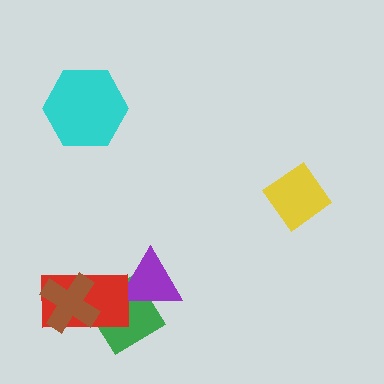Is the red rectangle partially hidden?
Yes, it is partially covered by another shape.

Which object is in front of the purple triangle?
The red rectangle is in front of the purple triangle.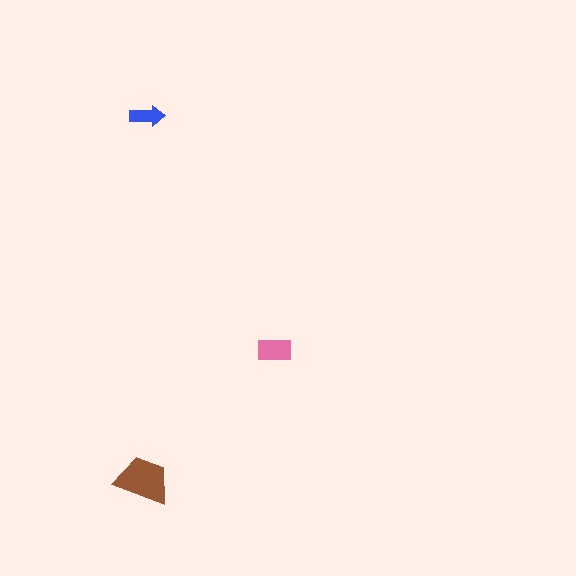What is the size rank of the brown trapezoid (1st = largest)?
1st.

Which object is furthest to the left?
The brown trapezoid is leftmost.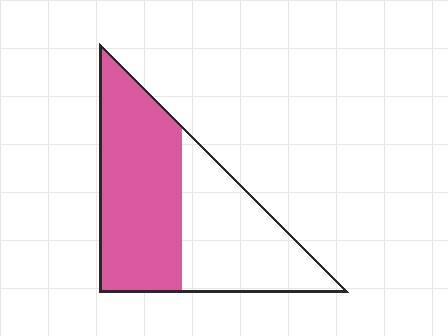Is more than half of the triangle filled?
Yes.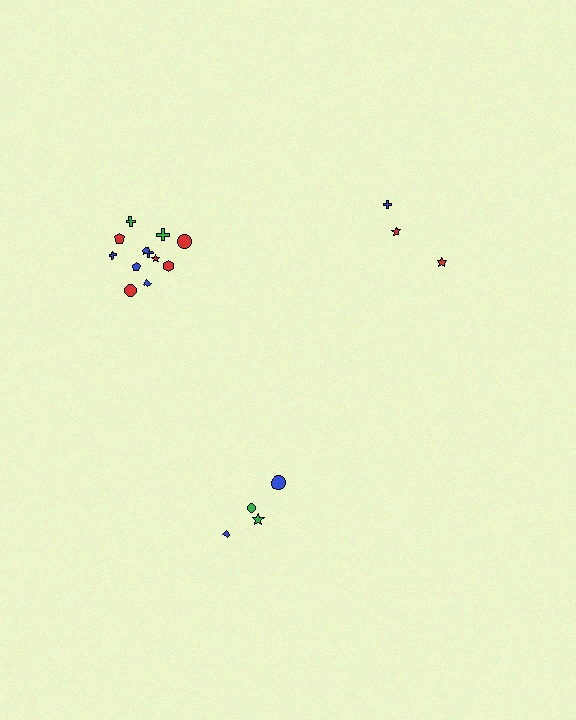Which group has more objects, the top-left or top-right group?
The top-left group.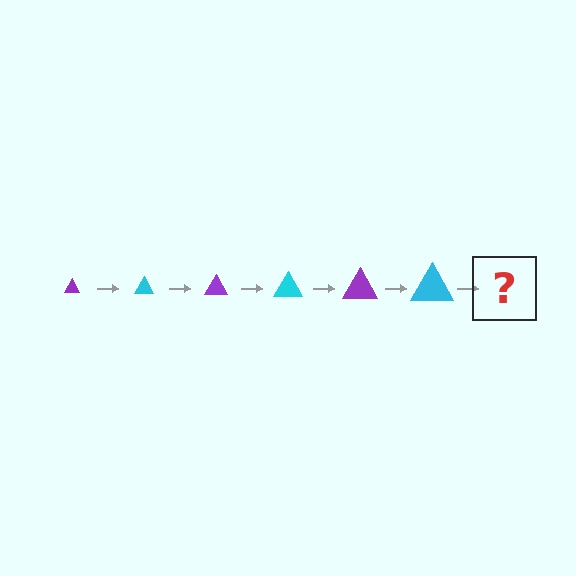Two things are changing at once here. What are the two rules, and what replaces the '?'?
The two rules are that the triangle grows larger each step and the color cycles through purple and cyan. The '?' should be a purple triangle, larger than the previous one.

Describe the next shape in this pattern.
It should be a purple triangle, larger than the previous one.